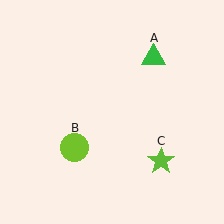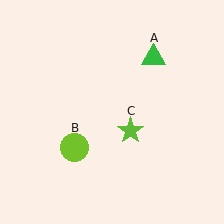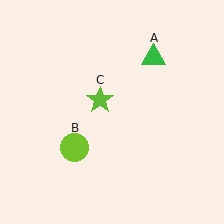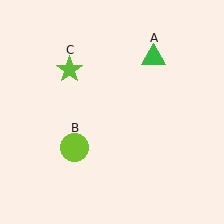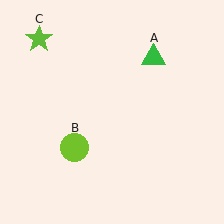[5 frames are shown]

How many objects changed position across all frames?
1 object changed position: lime star (object C).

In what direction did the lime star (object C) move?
The lime star (object C) moved up and to the left.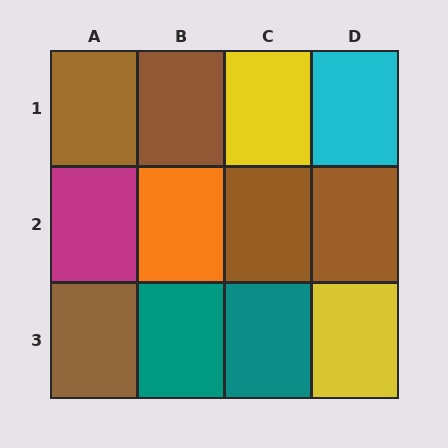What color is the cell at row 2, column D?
Brown.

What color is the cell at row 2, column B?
Orange.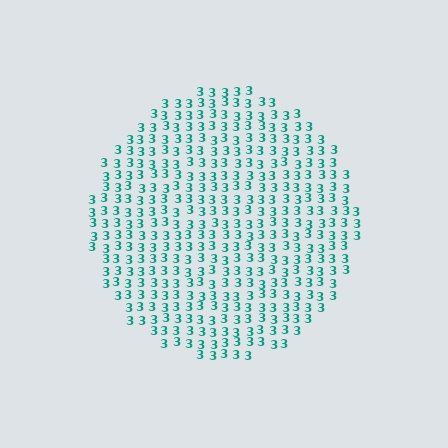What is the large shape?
The large shape is a circle.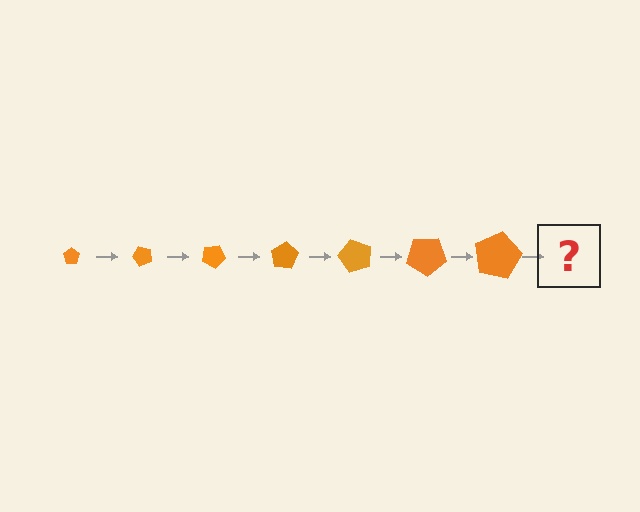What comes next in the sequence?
The next element should be a pentagon, larger than the previous one and rotated 350 degrees from the start.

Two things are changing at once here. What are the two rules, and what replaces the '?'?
The two rules are that the pentagon grows larger each step and it rotates 50 degrees each step. The '?' should be a pentagon, larger than the previous one and rotated 350 degrees from the start.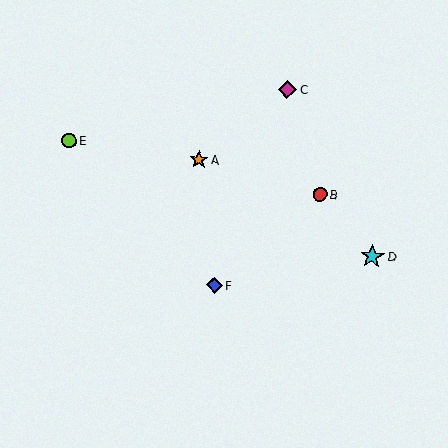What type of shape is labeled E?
Shape E is a lime circle.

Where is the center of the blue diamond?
The center of the blue diamond is at (214, 285).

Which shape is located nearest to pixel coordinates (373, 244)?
The cyan star (labeled D) at (372, 257) is nearest to that location.